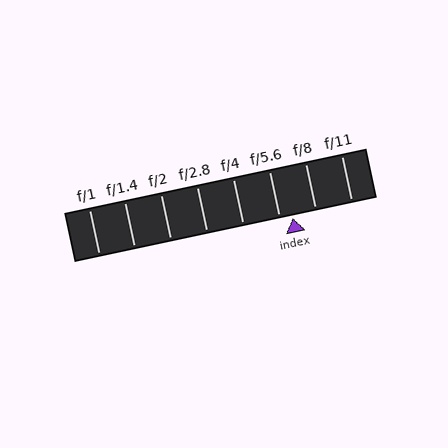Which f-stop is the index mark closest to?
The index mark is closest to f/5.6.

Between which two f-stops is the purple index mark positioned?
The index mark is between f/5.6 and f/8.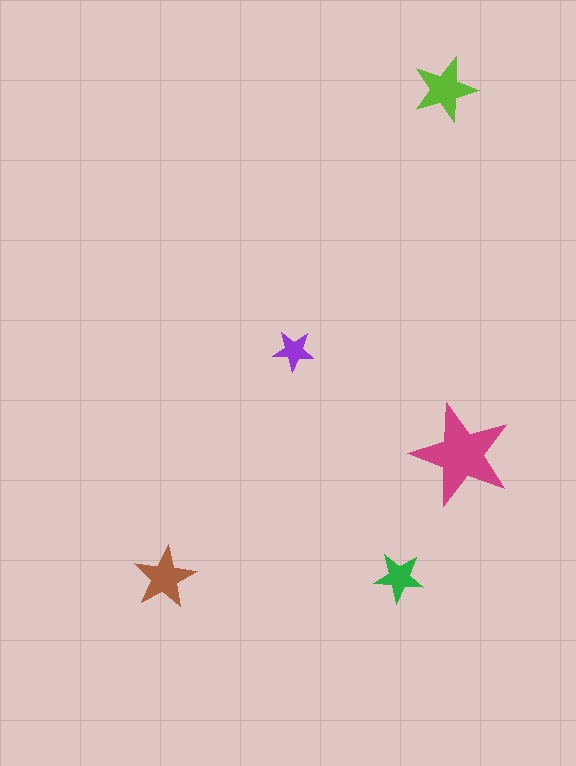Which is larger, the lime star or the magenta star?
The magenta one.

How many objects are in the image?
There are 5 objects in the image.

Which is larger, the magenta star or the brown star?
The magenta one.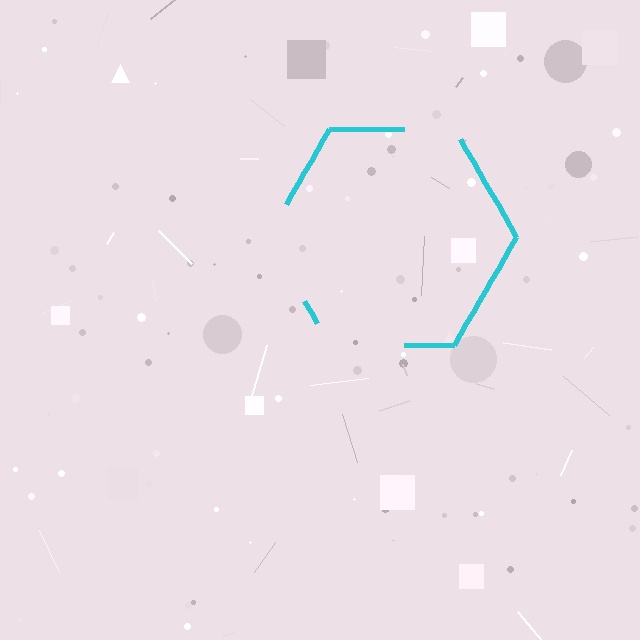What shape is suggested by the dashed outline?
The dashed outline suggests a hexagon.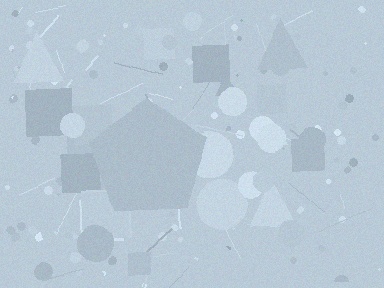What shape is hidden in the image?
A pentagon is hidden in the image.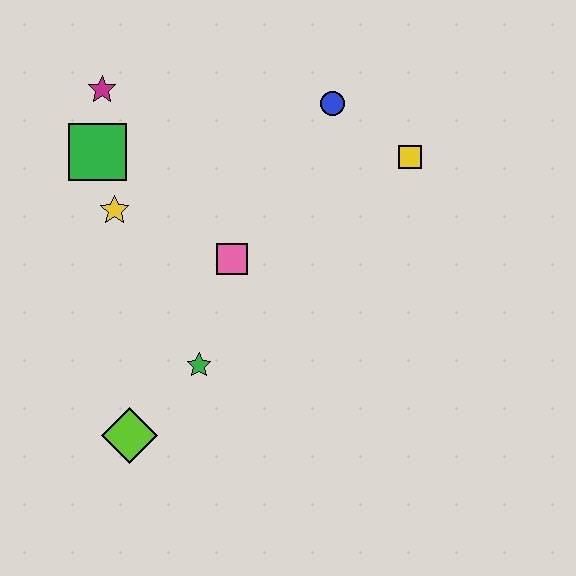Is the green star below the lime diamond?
No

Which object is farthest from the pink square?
The magenta star is farthest from the pink square.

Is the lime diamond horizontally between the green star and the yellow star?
Yes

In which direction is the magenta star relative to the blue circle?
The magenta star is to the left of the blue circle.